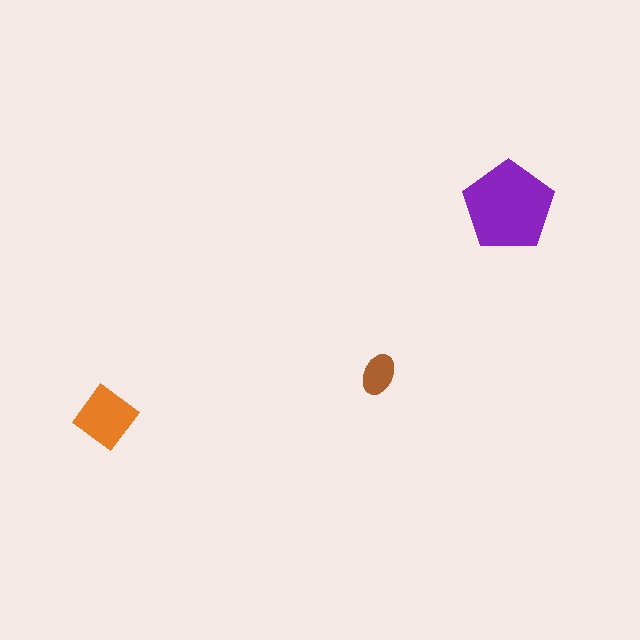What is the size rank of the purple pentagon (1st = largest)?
1st.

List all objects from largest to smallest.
The purple pentagon, the orange diamond, the brown ellipse.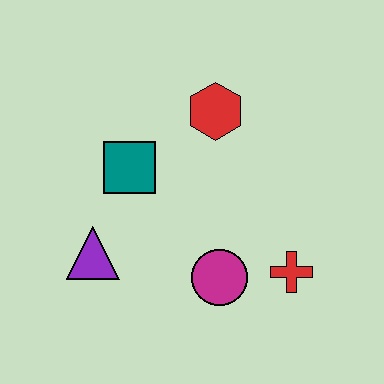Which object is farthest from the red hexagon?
The purple triangle is farthest from the red hexagon.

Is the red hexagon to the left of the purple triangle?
No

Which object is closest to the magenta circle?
The red cross is closest to the magenta circle.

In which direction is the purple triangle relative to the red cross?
The purple triangle is to the left of the red cross.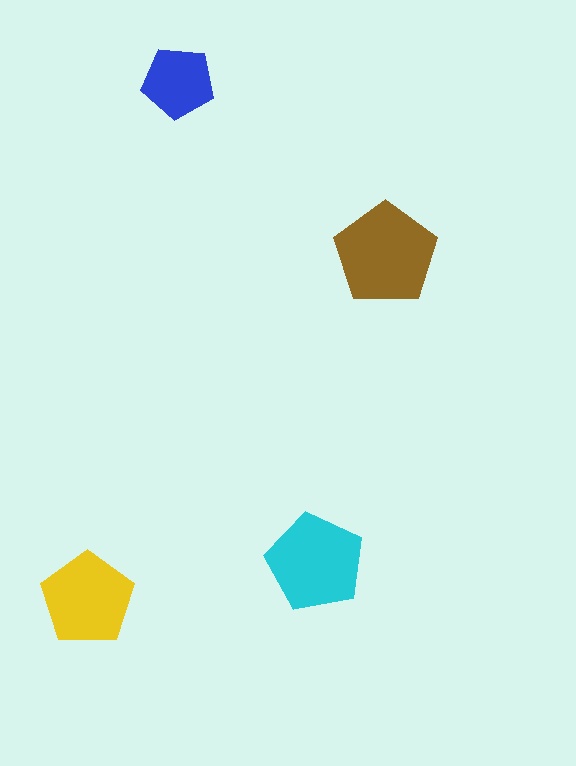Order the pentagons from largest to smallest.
the brown one, the cyan one, the yellow one, the blue one.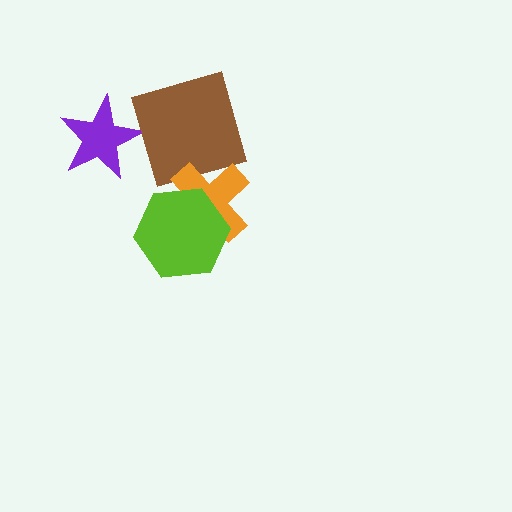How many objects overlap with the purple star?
0 objects overlap with the purple star.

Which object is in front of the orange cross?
The lime hexagon is in front of the orange cross.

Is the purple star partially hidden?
No, no other shape covers it.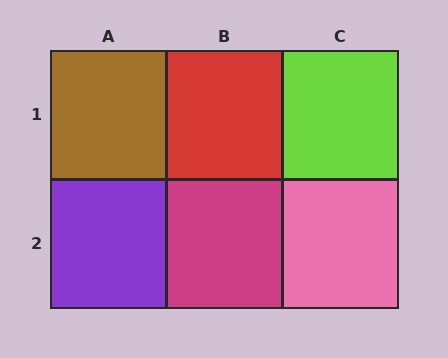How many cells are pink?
1 cell is pink.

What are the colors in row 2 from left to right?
Purple, magenta, pink.